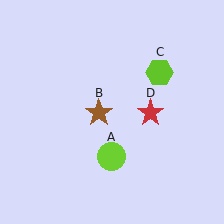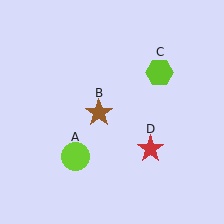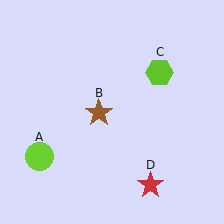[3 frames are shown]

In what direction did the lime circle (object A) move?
The lime circle (object A) moved left.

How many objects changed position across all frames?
2 objects changed position: lime circle (object A), red star (object D).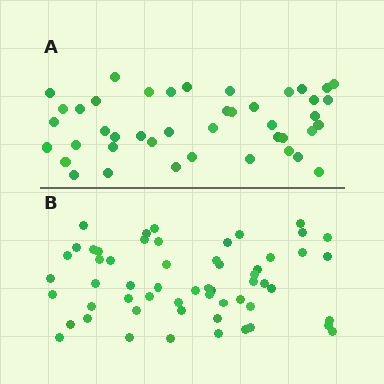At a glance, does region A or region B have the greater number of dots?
Region B (the bottom region) has more dots.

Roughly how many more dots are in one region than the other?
Region B has approximately 15 more dots than region A.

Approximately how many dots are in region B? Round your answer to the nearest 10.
About 60 dots. (The exact count is 57, which rounds to 60.)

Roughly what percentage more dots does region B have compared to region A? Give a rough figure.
About 35% more.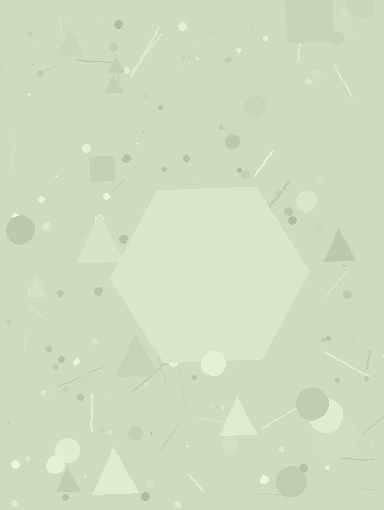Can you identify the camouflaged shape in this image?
The camouflaged shape is a hexagon.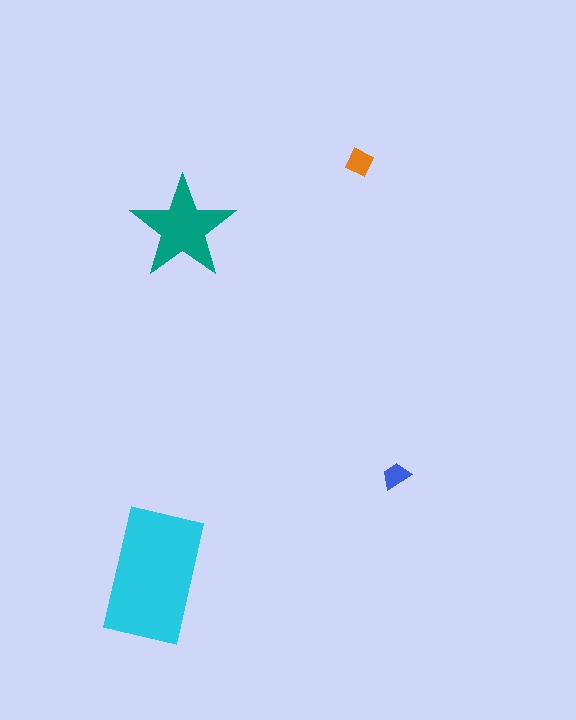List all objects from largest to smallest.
The cyan rectangle, the teal star, the orange diamond, the blue trapezoid.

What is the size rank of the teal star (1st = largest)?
2nd.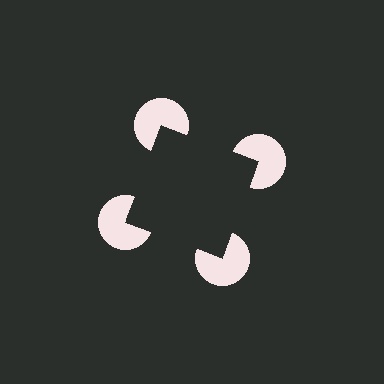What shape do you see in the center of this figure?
An illusory square — its edges are inferred from the aligned wedge cuts in the pac-man discs, not physically drawn.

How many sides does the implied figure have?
4 sides.